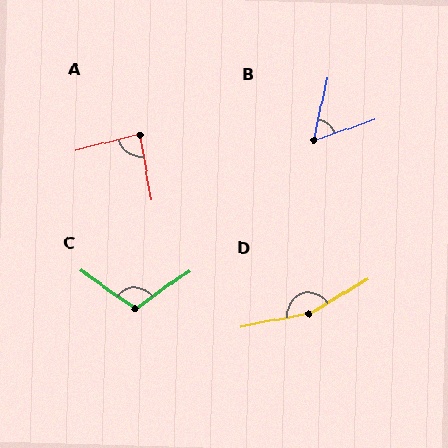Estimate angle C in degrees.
Approximately 109 degrees.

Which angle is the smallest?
B, at approximately 59 degrees.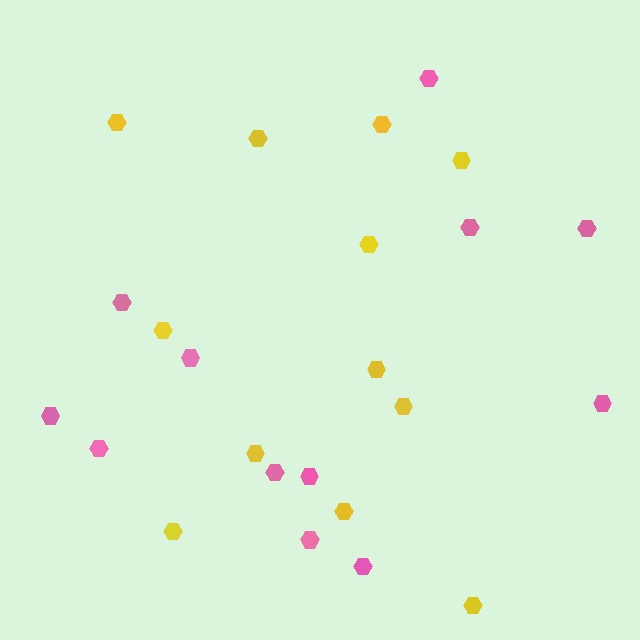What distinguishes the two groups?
There are 2 groups: one group of pink hexagons (12) and one group of yellow hexagons (12).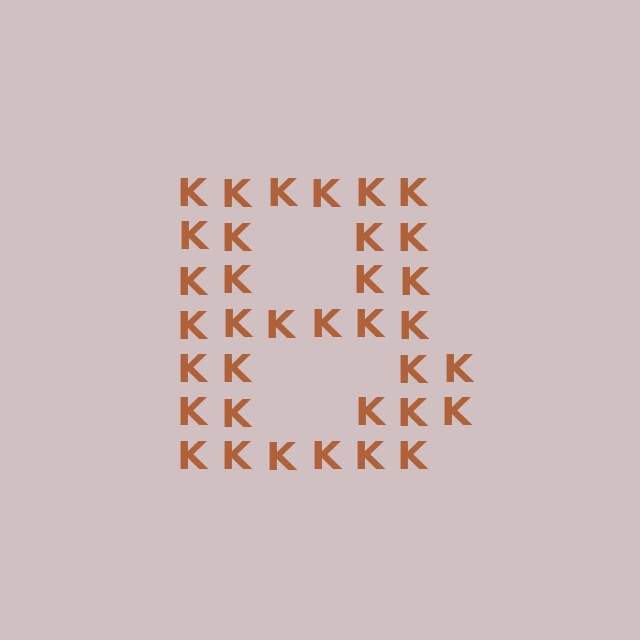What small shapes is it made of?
It is made of small letter K's.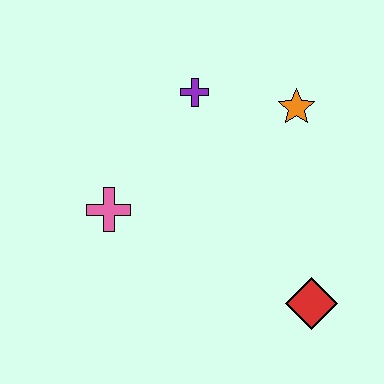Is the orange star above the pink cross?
Yes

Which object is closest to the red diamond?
The orange star is closest to the red diamond.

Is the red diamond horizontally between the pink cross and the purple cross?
No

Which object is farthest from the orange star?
The pink cross is farthest from the orange star.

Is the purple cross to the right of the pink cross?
Yes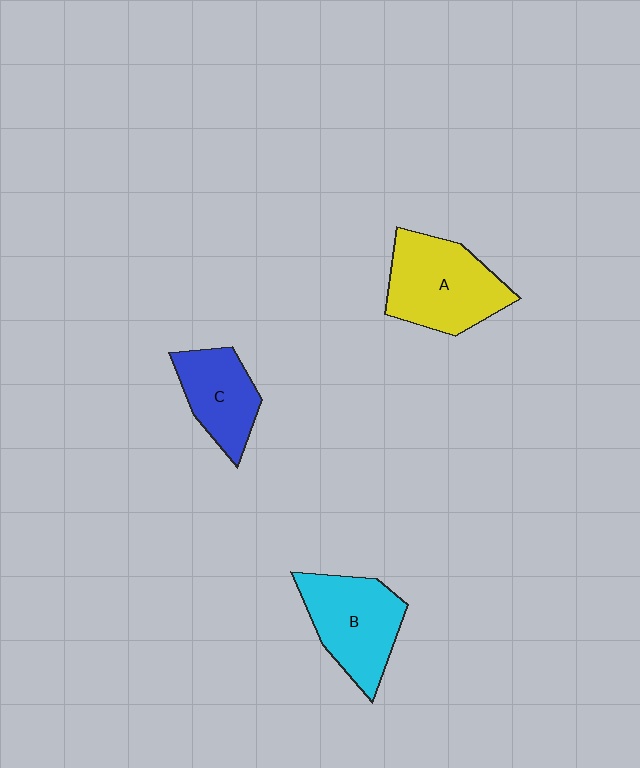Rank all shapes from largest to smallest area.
From largest to smallest: A (yellow), B (cyan), C (blue).